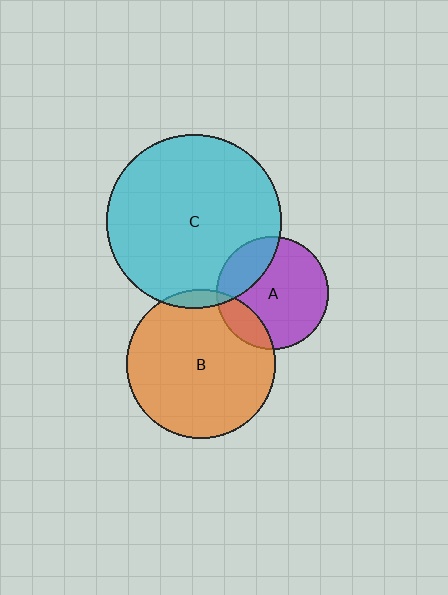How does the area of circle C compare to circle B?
Approximately 1.4 times.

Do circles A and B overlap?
Yes.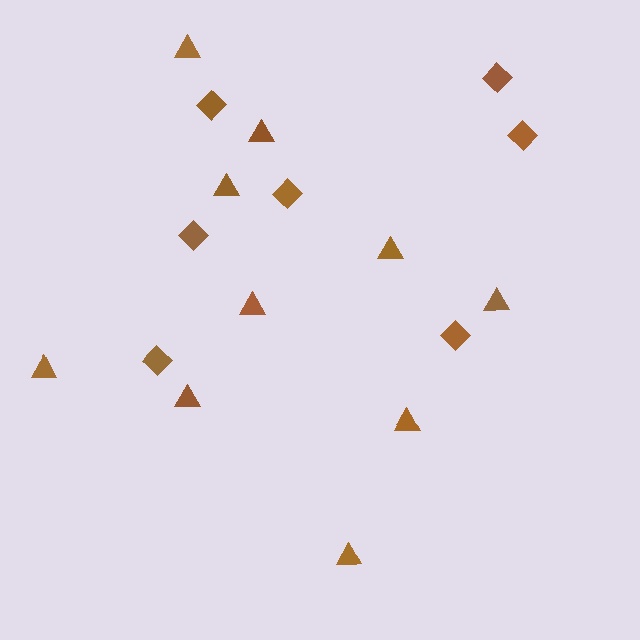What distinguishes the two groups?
There are 2 groups: one group of diamonds (7) and one group of triangles (10).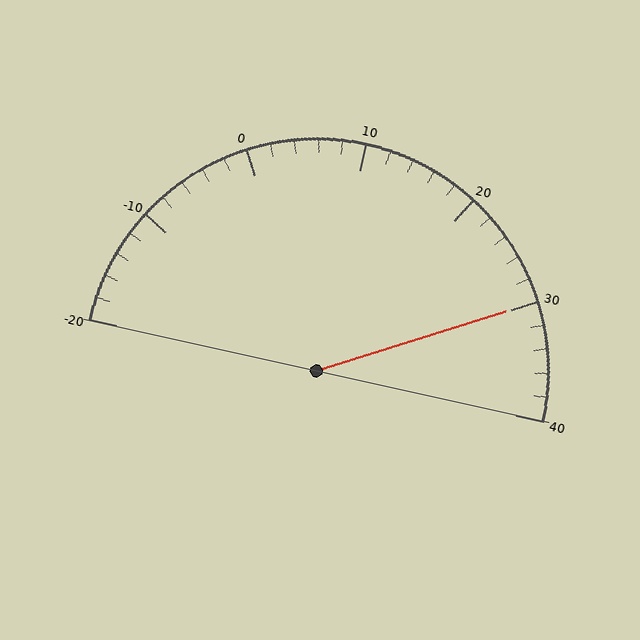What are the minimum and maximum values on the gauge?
The gauge ranges from -20 to 40.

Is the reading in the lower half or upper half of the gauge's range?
The reading is in the upper half of the range (-20 to 40).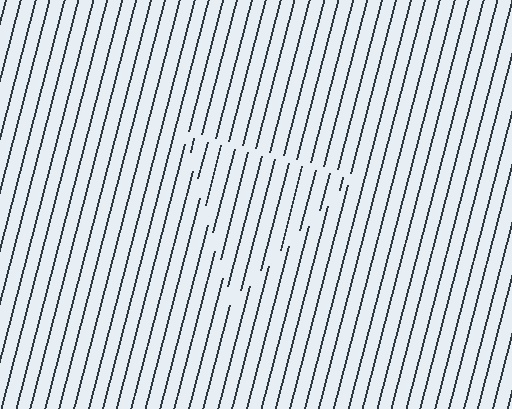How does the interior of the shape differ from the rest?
The interior of the shape contains the same grating, shifted by half a period — the contour is defined by the phase discontinuity where line-ends from the inner and outer gratings abut.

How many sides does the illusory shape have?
3 sides — the line-ends trace a triangle.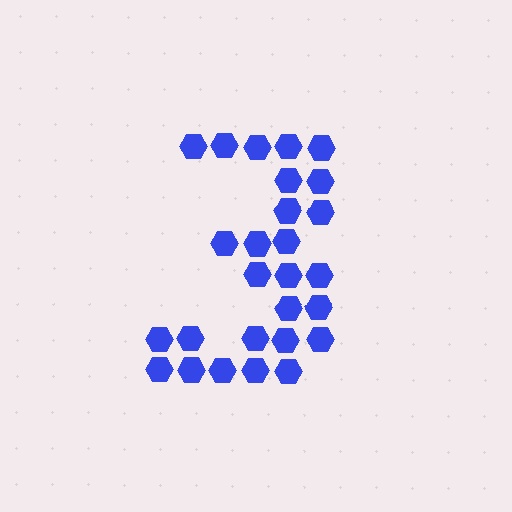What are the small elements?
The small elements are hexagons.